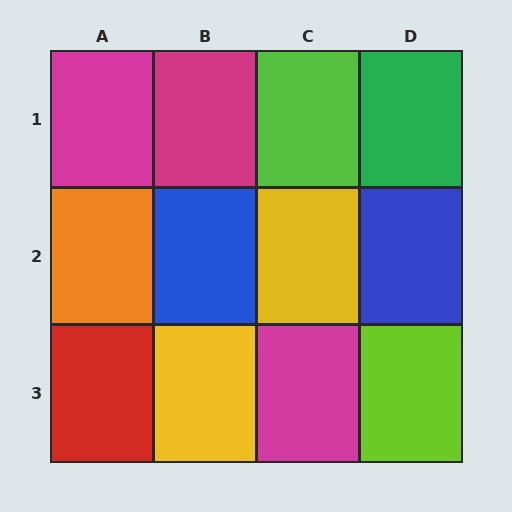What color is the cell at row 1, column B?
Magenta.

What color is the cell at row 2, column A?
Orange.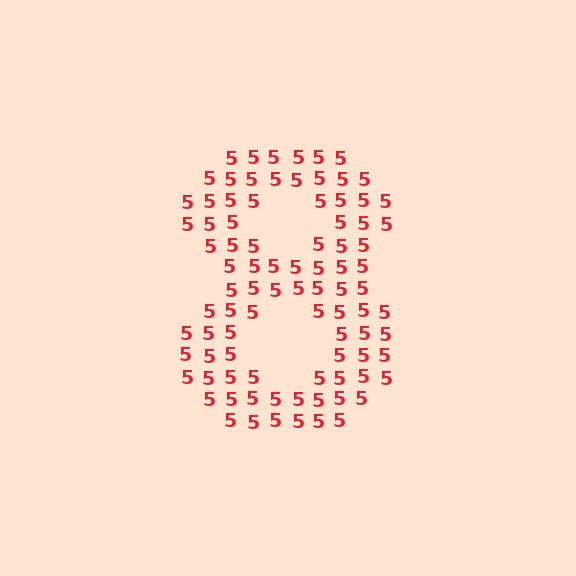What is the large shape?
The large shape is the digit 8.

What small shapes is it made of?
It is made of small digit 5's.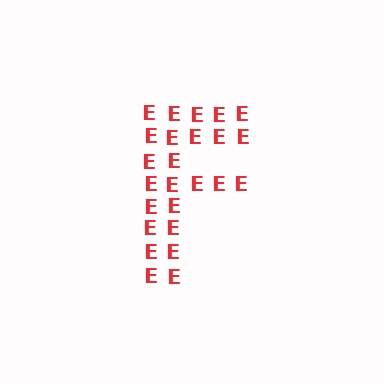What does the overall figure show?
The overall figure shows the letter F.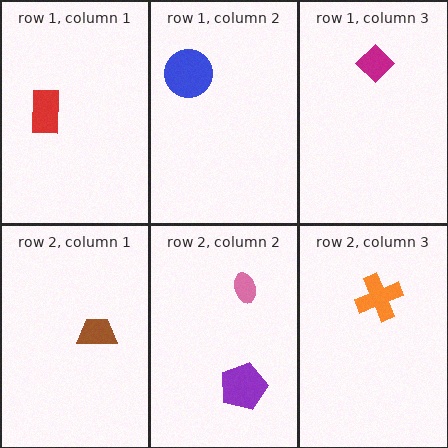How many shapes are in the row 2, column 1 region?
1.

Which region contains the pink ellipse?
The row 2, column 2 region.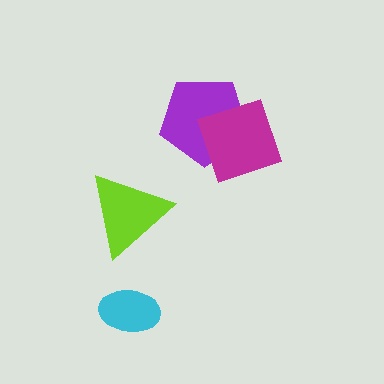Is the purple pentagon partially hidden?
Yes, it is partially covered by another shape.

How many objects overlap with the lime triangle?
0 objects overlap with the lime triangle.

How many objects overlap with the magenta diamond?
1 object overlaps with the magenta diamond.